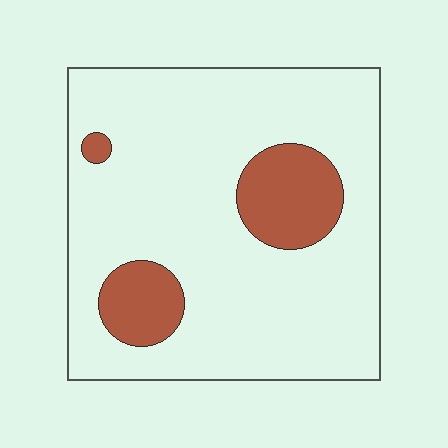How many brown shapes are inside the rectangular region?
3.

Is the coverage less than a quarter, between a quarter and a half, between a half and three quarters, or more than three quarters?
Less than a quarter.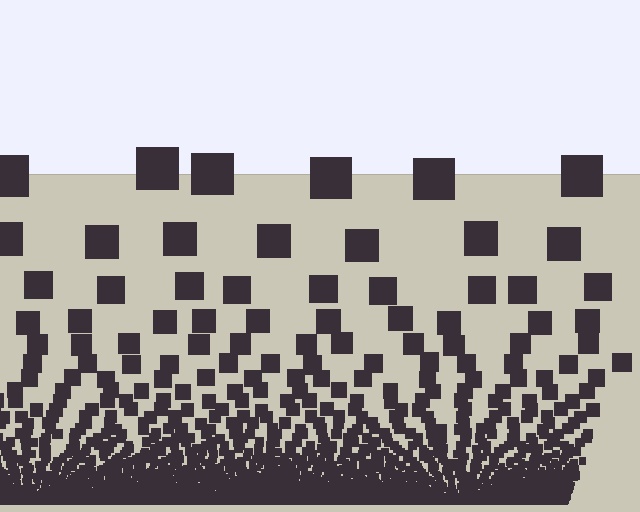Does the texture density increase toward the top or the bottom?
Density increases toward the bottom.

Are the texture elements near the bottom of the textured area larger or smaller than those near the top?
Smaller. The gradient is inverted — elements near the bottom are smaller and denser.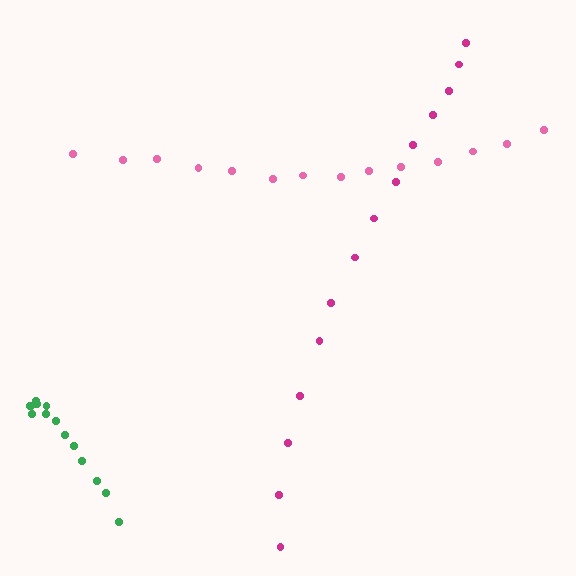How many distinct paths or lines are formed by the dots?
There are 3 distinct paths.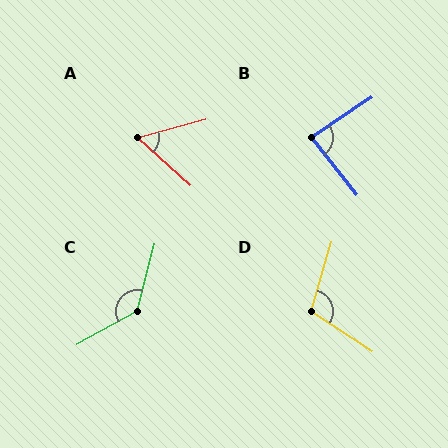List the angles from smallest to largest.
A (58°), B (85°), D (107°), C (133°).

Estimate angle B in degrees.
Approximately 85 degrees.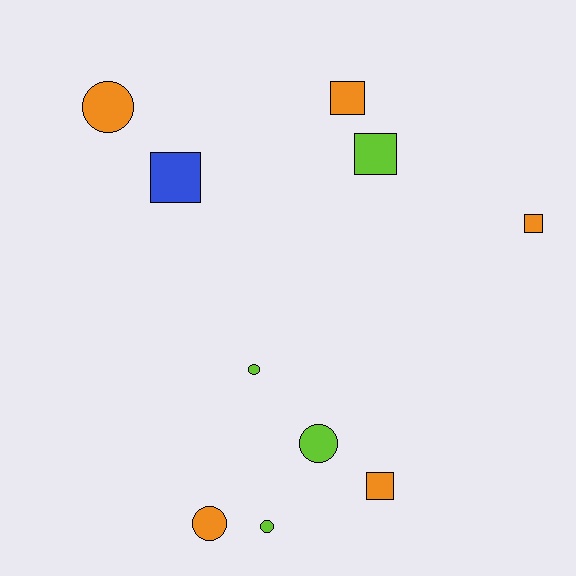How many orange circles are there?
There are 2 orange circles.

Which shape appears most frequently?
Circle, with 5 objects.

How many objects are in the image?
There are 10 objects.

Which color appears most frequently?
Orange, with 5 objects.